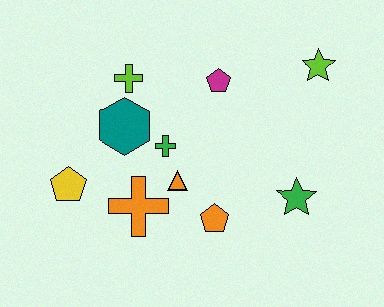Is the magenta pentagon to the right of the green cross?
Yes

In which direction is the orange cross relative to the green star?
The orange cross is to the left of the green star.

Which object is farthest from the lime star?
The yellow pentagon is farthest from the lime star.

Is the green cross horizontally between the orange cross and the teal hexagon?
No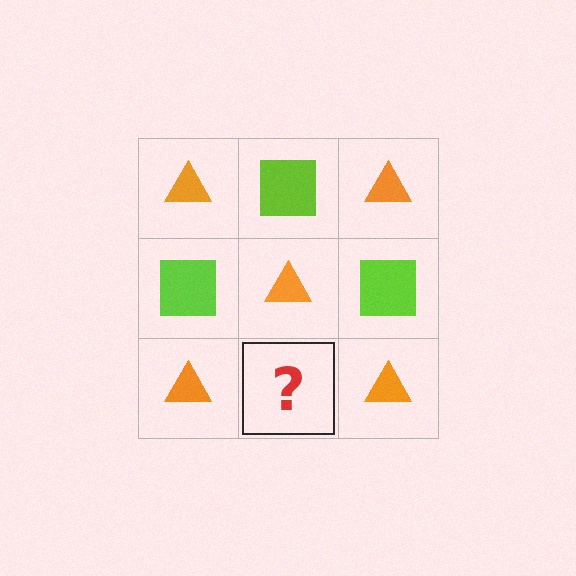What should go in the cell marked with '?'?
The missing cell should contain a lime square.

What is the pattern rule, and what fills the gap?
The rule is that it alternates orange triangle and lime square in a checkerboard pattern. The gap should be filled with a lime square.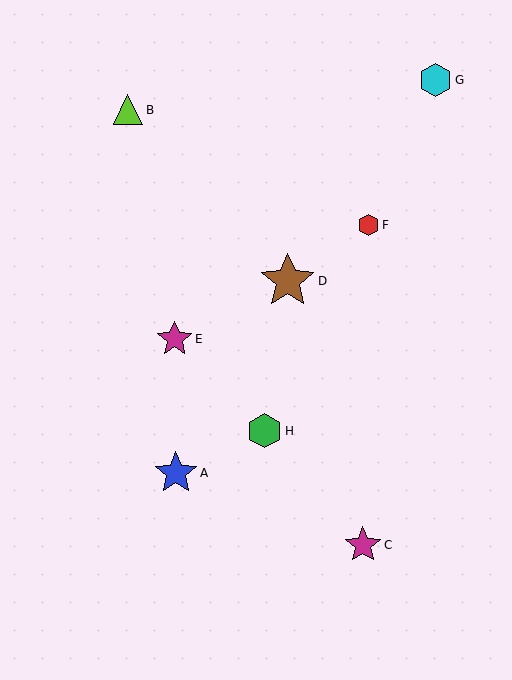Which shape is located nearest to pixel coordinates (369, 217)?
The red hexagon (labeled F) at (368, 225) is nearest to that location.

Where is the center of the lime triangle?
The center of the lime triangle is at (128, 110).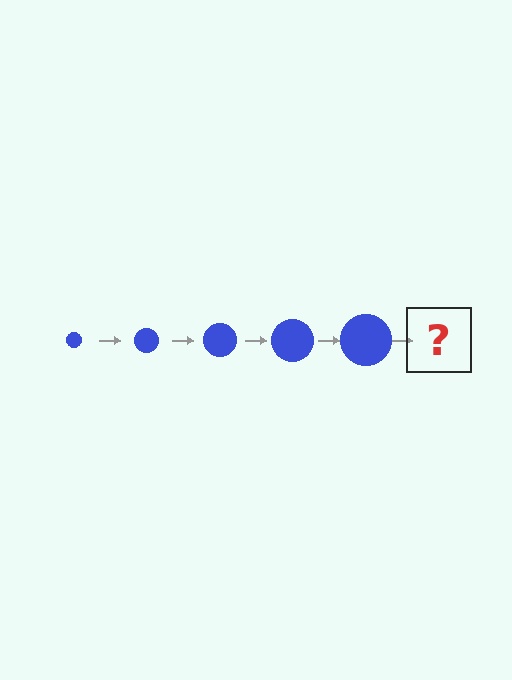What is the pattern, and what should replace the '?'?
The pattern is that the circle gets progressively larger each step. The '?' should be a blue circle, larger than the previous one.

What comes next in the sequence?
The next element should be a blue circle, larger than the previous one.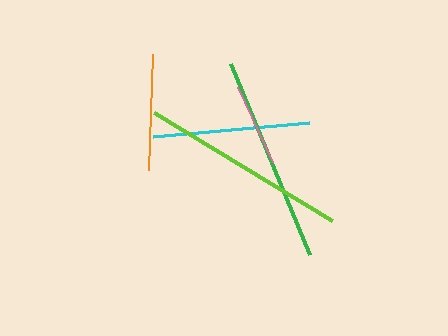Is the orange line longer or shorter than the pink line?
The orange line is longer than the pink line.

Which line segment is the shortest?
The pink line is the shortest at approximately 83 pixels.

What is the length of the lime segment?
The lime segment is approximately 208 pixels long.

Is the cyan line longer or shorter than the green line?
The green line is longer than the cyan line.